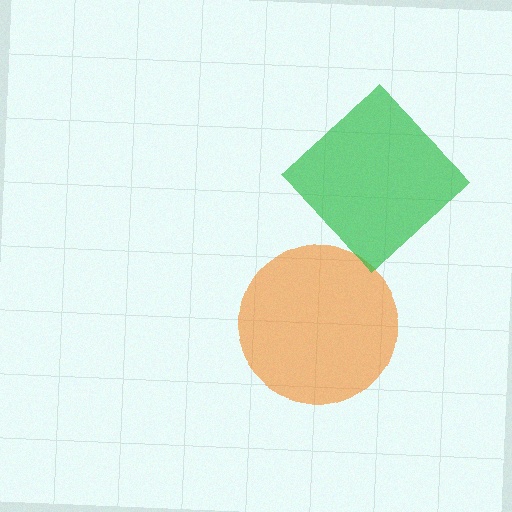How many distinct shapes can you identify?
There are 2 distinct shapes: an orange circle, a green diamond.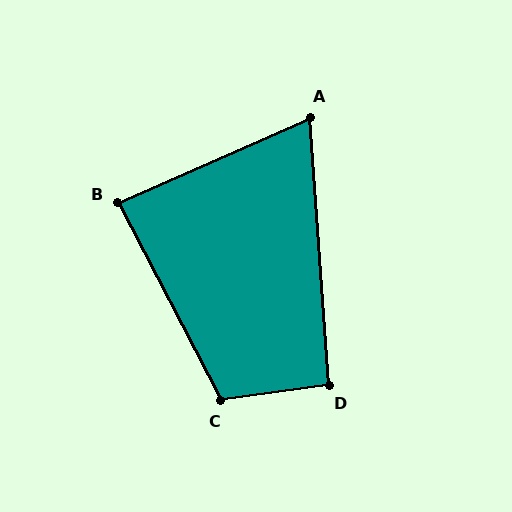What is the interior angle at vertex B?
Approximately 86 degrees (approximately right).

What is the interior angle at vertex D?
Approximately 94 degrees (approximately right).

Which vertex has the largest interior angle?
C, at approximately 110 degrees.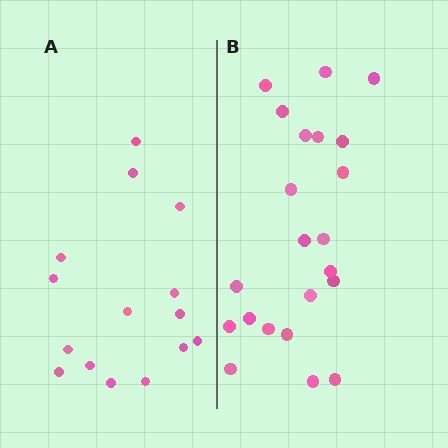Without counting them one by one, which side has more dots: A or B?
Region B (the right region) has more dots.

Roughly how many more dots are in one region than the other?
Region B has roughly 8 or so more dots than region A.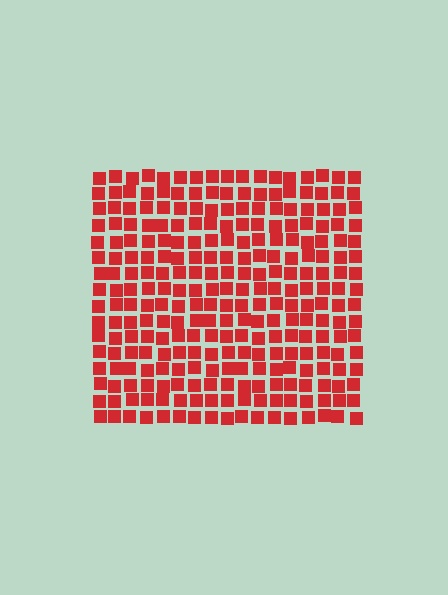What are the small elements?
The small elements are squares.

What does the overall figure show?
The overall figure shows a square.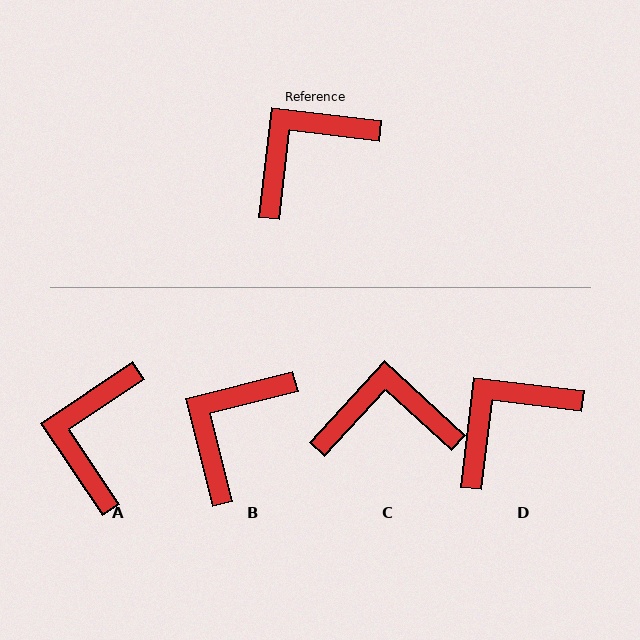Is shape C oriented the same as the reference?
No, it is off by about 36 degrees.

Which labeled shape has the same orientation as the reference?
D.